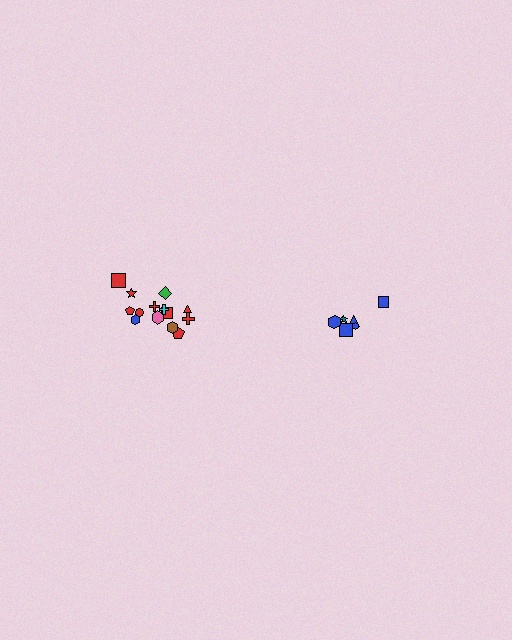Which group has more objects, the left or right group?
The left group.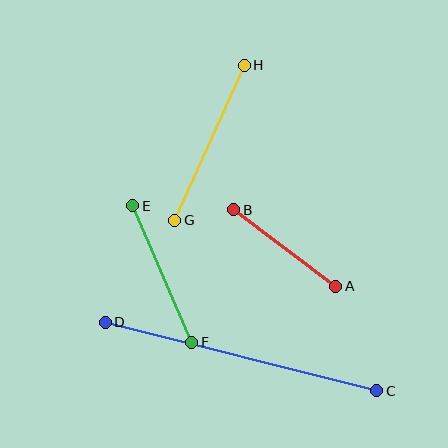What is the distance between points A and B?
The distance is approximately 127 pixels.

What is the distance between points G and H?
The distance is approximately 170 pixels.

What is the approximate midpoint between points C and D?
The midpoint is at approximately (241, 357) pixels.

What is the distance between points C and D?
The distance is approximately 280 pixels.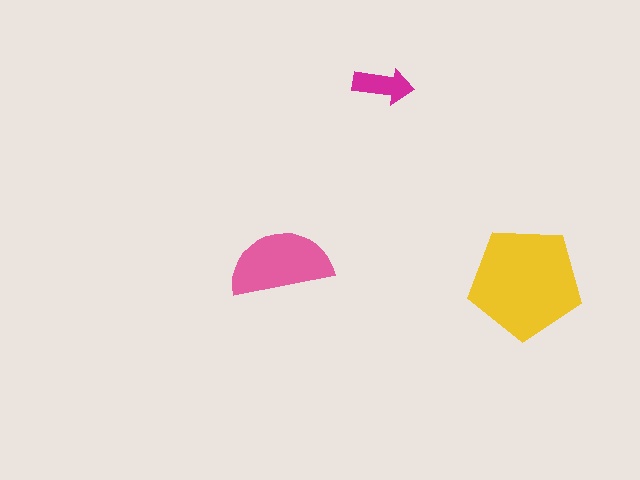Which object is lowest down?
The yellow pentagon is bottommost.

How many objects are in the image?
There are 3 objects in the image.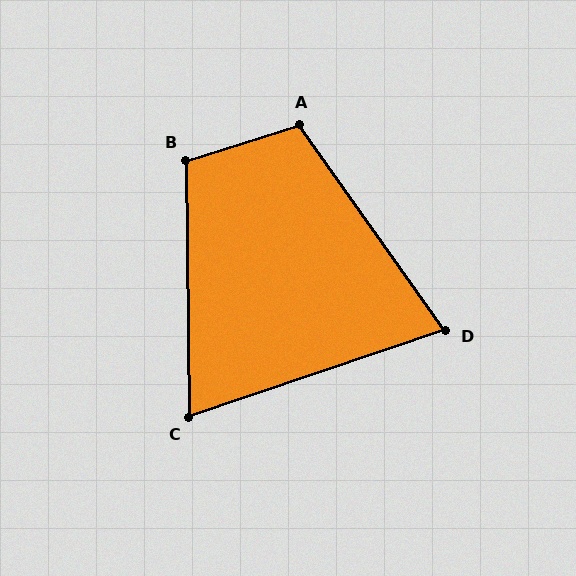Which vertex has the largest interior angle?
A, at approximately 108 degrees.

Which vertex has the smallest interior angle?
C, at approximately 72 degrees.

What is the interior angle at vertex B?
Approximately 107 degrees (obtuse).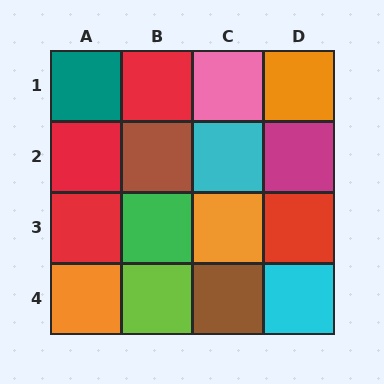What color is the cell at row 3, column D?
Red.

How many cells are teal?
1 cell is teal.